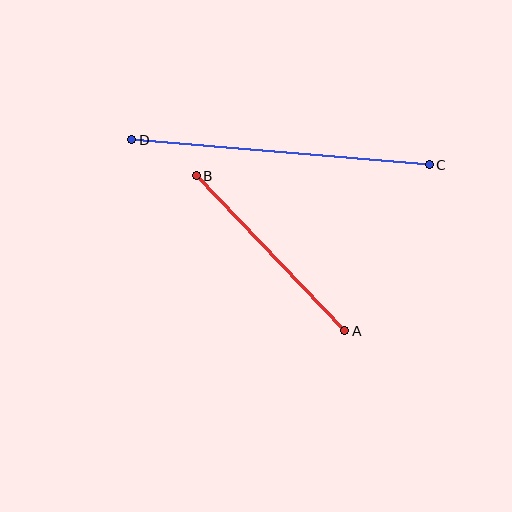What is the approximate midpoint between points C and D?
The midpoint is at approximately (280, 152) pixels.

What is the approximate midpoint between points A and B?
The midpoint is at approximately (271, 253) pixels.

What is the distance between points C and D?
The distance is approximately 298 pixels.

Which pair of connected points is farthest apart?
Points C and D are farthest apart.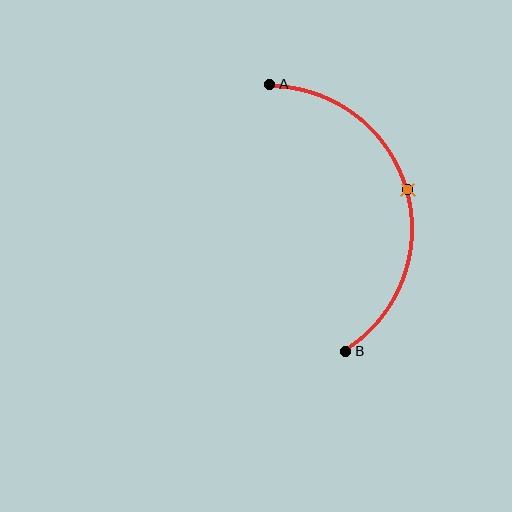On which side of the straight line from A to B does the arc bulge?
The arc bulges to the right of the straight line connecting A and B.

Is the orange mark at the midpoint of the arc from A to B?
Yes. The orange mark lies on the arc at equal arc-length from both A and B — it is the arc midpoint.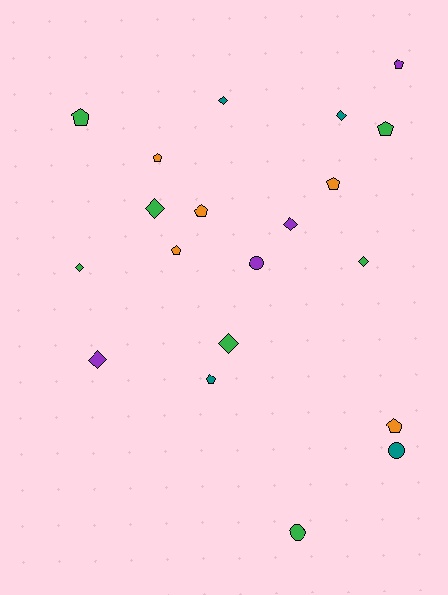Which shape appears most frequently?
Pentagon, with 9 objects.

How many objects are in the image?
There are 20 objects.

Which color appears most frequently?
Green, with 7 objects.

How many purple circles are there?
There is 1 purple circle.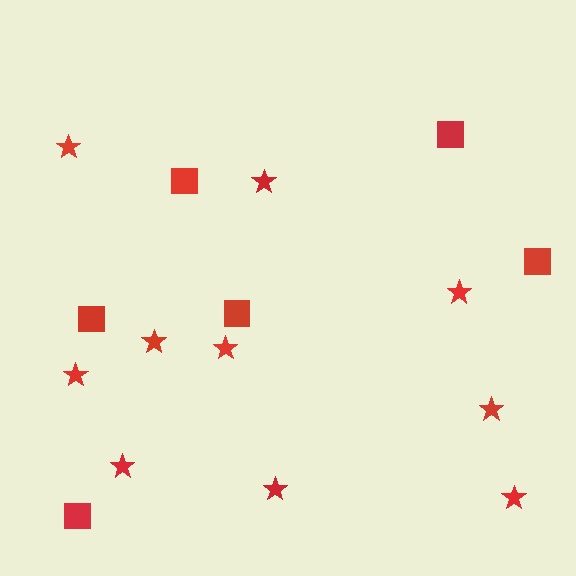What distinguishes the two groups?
There are 2 groups: one group of squares (6) and one group of stars (10).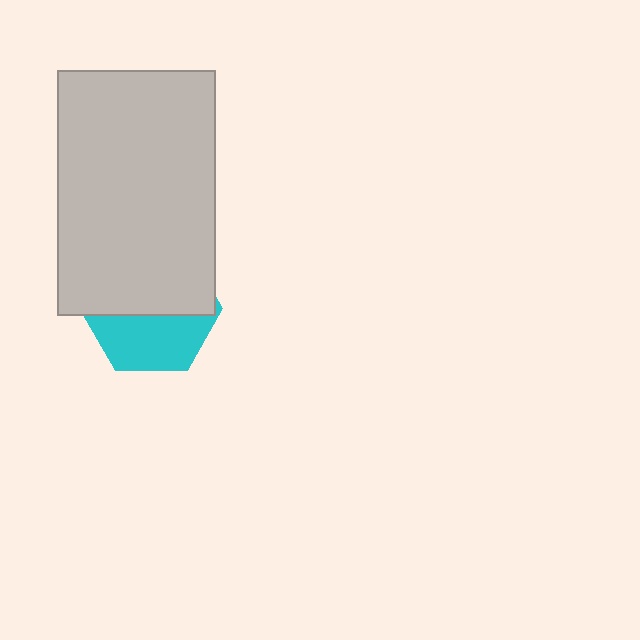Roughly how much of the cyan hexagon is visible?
A small part of it is visible (roughly 43%).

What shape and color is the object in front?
The object in front is a light gray rectangle.